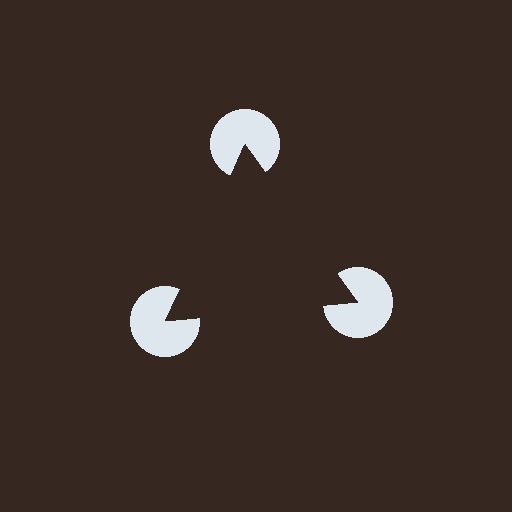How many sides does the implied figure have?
3 sides.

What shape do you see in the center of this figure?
An illusory triangle — its edges are inferred from the aligned wedge cuts in the pac-man discs, not physically drawn.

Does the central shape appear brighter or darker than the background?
It typically appears slightly darker than the background, even though no actual brightness change is drawn.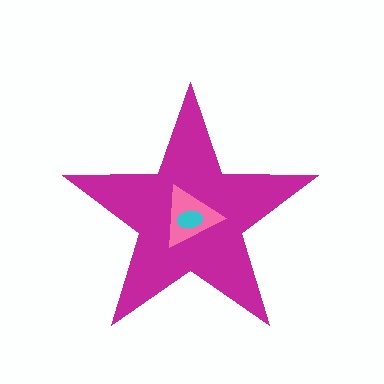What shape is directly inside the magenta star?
The pink triangle.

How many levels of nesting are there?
3.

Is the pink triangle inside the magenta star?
Yes.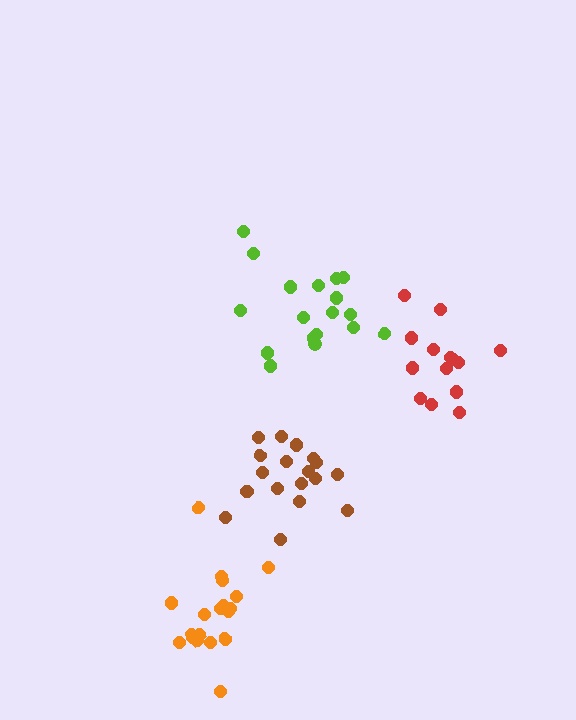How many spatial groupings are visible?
There are 4 spatial groupings.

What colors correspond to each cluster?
The clusters are colored: red, lime, orange, brown.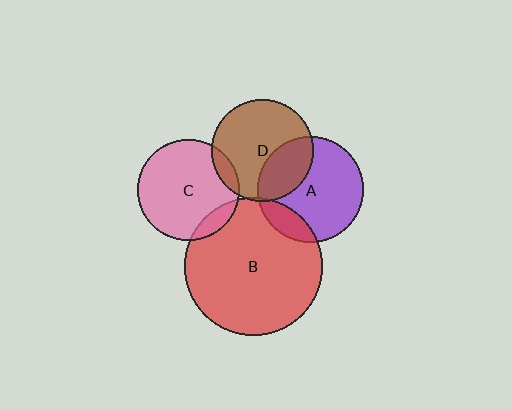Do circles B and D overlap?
Yes.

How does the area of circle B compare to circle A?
Approximately 1.7 times.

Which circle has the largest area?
Circle B (red).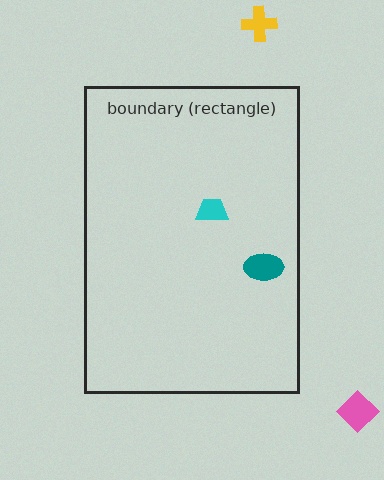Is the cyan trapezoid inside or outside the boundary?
Inside.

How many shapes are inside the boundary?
2 inside, 2 outside.